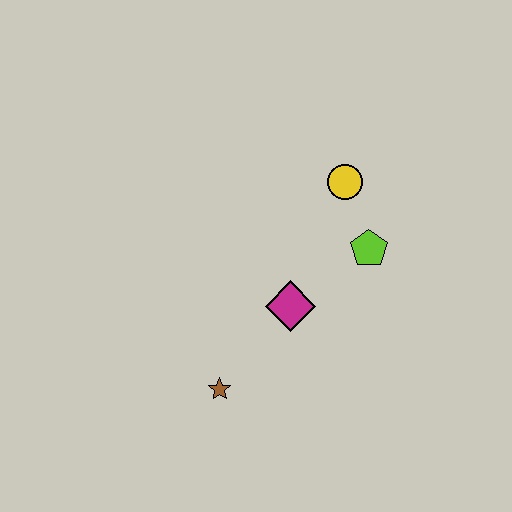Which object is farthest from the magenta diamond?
The yellow circle is farthest from the magenta diamond.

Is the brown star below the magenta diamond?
Yes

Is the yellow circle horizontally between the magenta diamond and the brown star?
No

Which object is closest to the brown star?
The magenta diamond is closest to the brown star.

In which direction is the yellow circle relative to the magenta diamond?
The yellow circle is above the magenta diamond.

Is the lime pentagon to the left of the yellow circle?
No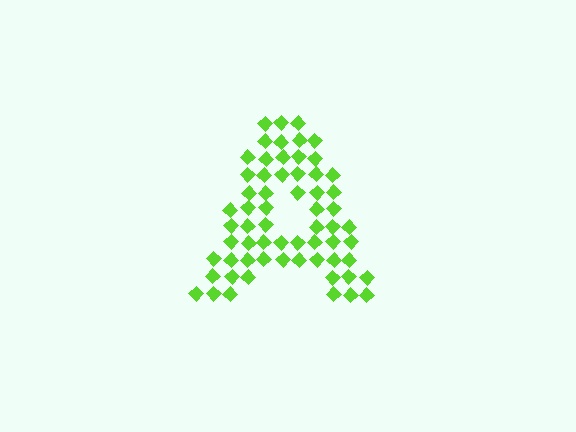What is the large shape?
The large shape is the letter A.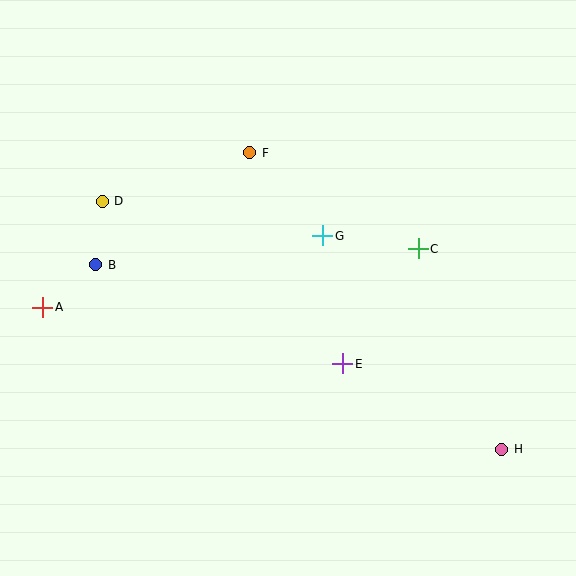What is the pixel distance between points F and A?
The distance between F and A is 258 pixels.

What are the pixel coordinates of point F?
Point F is at (250, 153).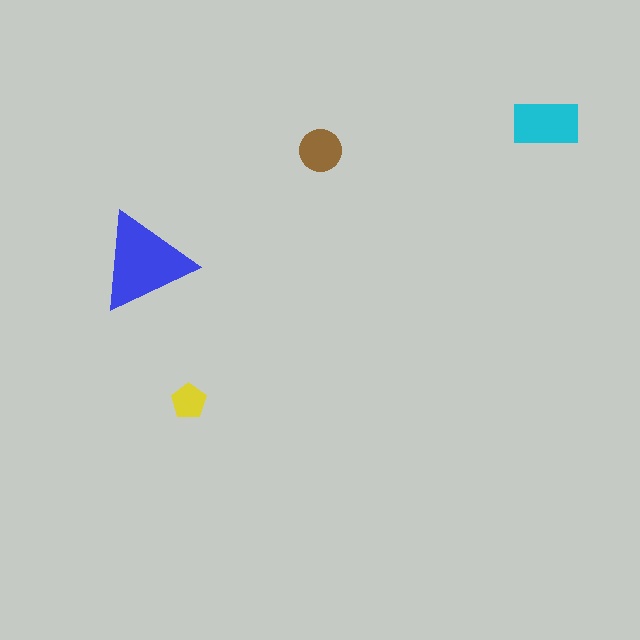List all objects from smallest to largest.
The yellow pentagon, the brown circle, the cyan rectangle, the blue triangle.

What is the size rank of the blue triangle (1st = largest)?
1st.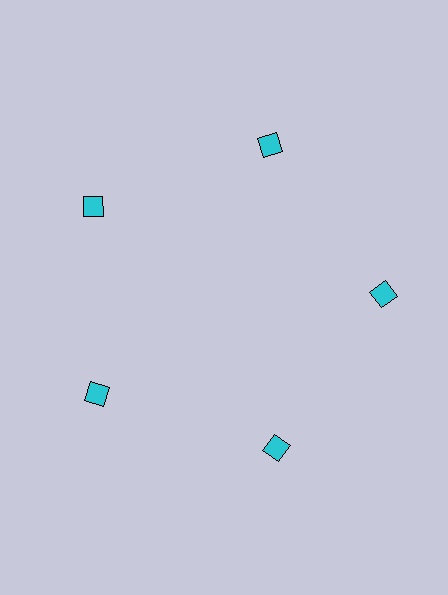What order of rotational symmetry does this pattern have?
This pattern has 5-fold rotational symmetry.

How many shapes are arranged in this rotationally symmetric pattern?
There are 5 shapes, arranged in 5 groups of 1.